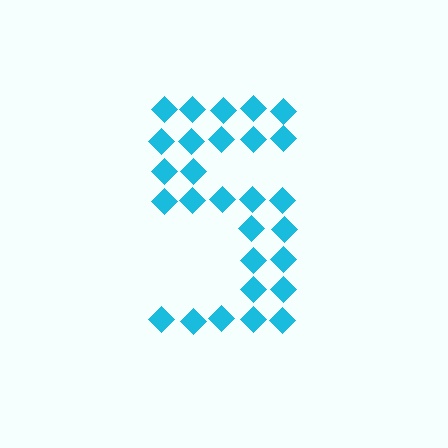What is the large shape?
The large shape is the digit 5.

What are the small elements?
The small elements are diamonds.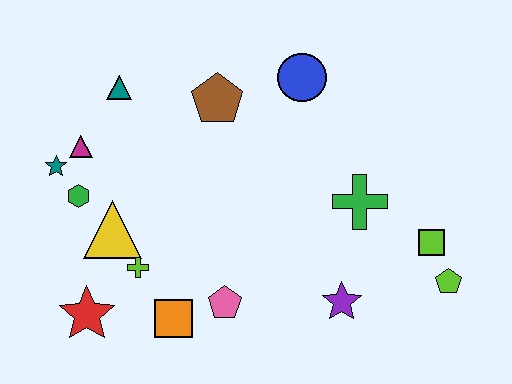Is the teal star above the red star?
Yes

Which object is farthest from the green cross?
The teal star is farthest from the green cross.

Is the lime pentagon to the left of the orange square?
No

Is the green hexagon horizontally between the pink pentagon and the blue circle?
No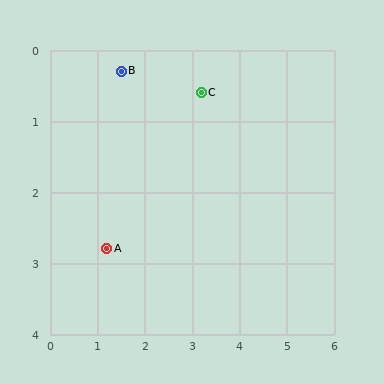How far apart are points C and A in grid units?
Points C and A are about 3.0 grid units apart.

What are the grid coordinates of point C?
Point C is at approximately (3.2, 0.6).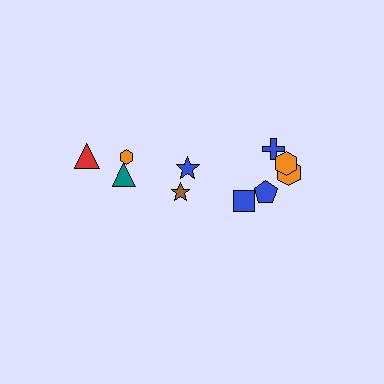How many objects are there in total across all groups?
There are 10 objects.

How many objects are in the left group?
There are 4 objects.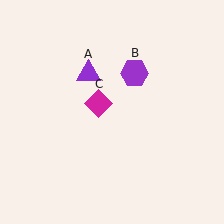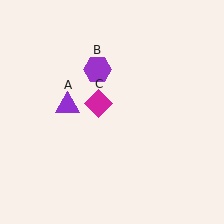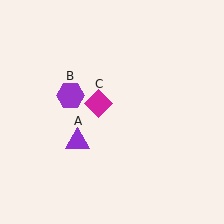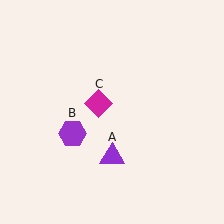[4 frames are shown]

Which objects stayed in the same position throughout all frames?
Magenta diamond (object C) remained stationary.